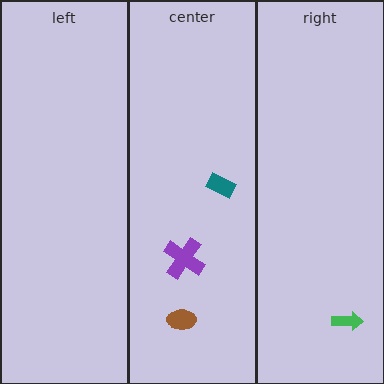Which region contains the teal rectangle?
The center region.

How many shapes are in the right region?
1.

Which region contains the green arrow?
The right region.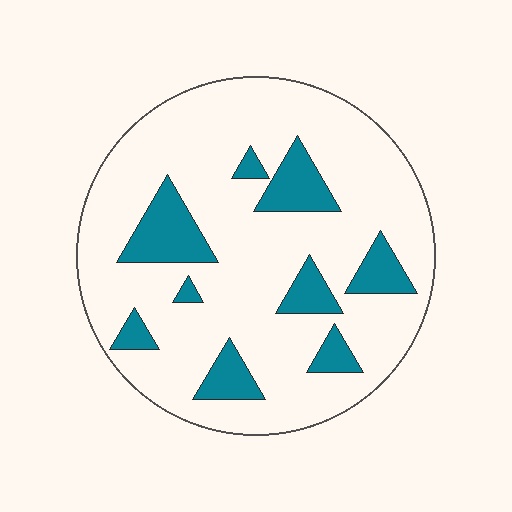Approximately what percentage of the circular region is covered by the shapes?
Approximately 20%.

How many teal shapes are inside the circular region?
9.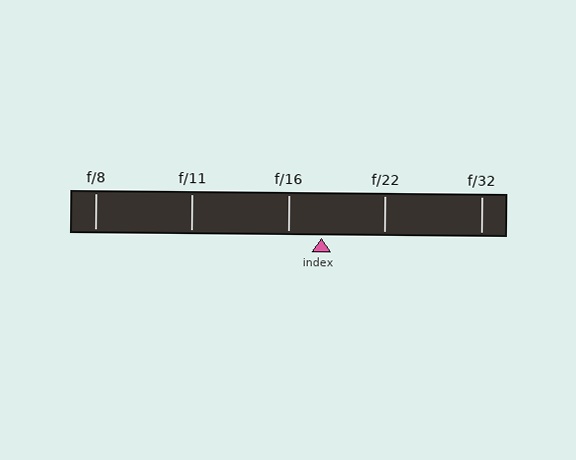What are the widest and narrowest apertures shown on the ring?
The widest aperture shown is f/8 and the narrowest is f/32.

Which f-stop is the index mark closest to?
The index mark is closest to f/16.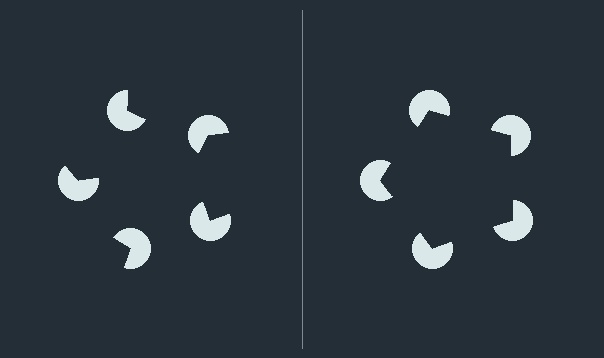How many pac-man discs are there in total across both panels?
10 — 5 on each side.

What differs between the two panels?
The pac-man discs are positioned identically on both sides; only the wedge orientations differ. On the right they align to a pentagon; on the left they are misaligned.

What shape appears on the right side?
An illusory pentagon.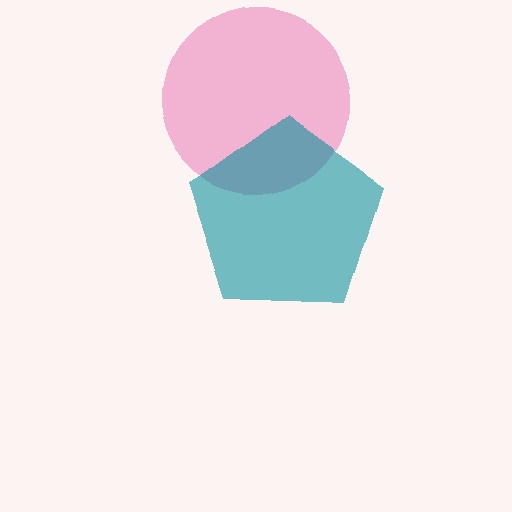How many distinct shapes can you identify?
There are 2 distinct shapes: a pink circle, a teal pentagon.